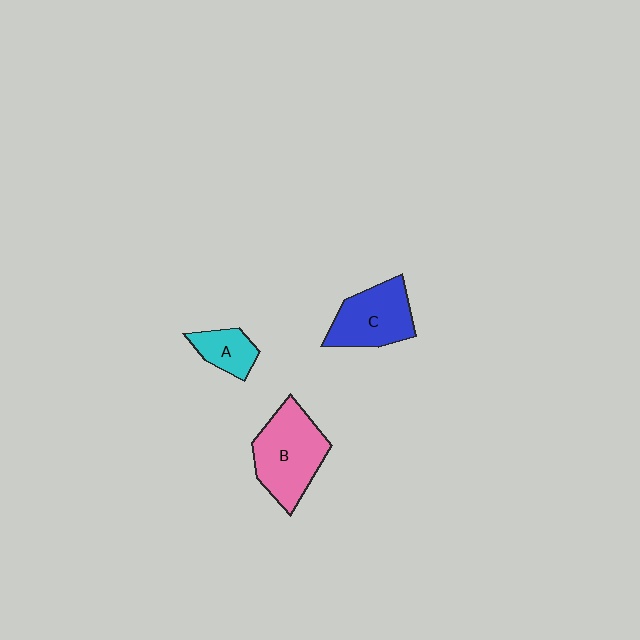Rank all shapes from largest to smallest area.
From largest to smallest: B (pink), C (blue), A (cyan).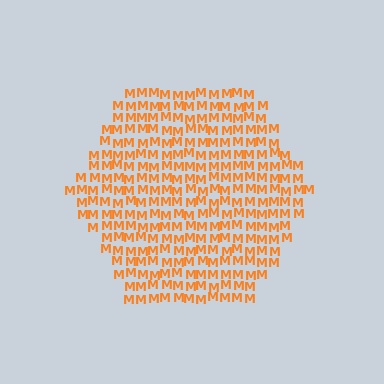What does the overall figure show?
The overall figure shows a hexagon.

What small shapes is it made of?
It is made of small letter M's.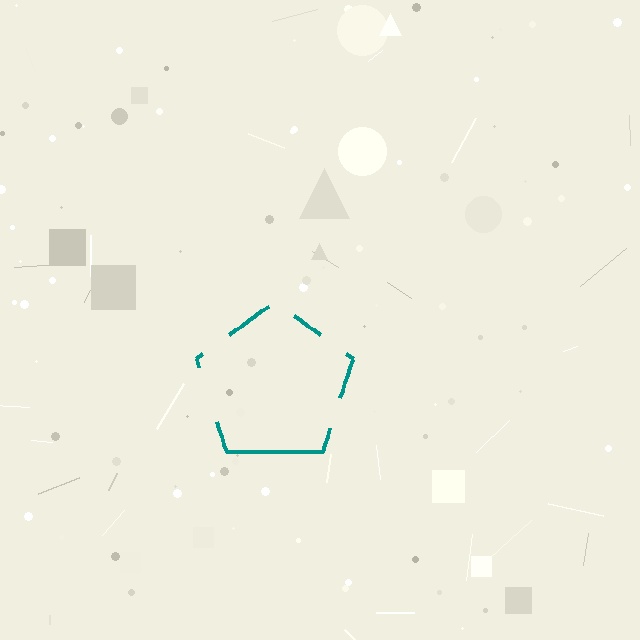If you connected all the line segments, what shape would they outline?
They would outline a pentagon.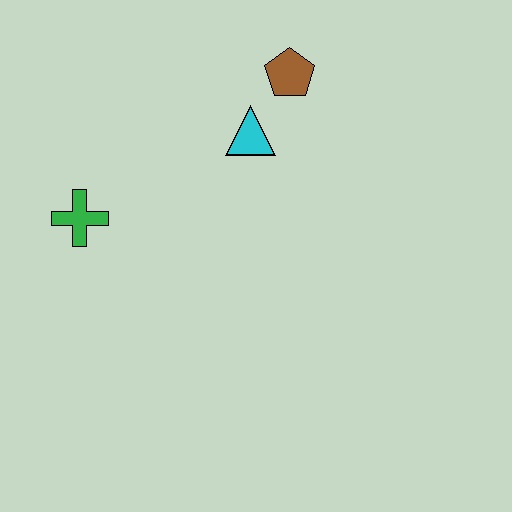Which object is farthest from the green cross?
The brown pentagon is farthest from the green cross.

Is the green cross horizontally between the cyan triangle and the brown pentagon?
No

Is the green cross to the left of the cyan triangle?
Yes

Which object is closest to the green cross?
The cyan triangle is closest to the green cross.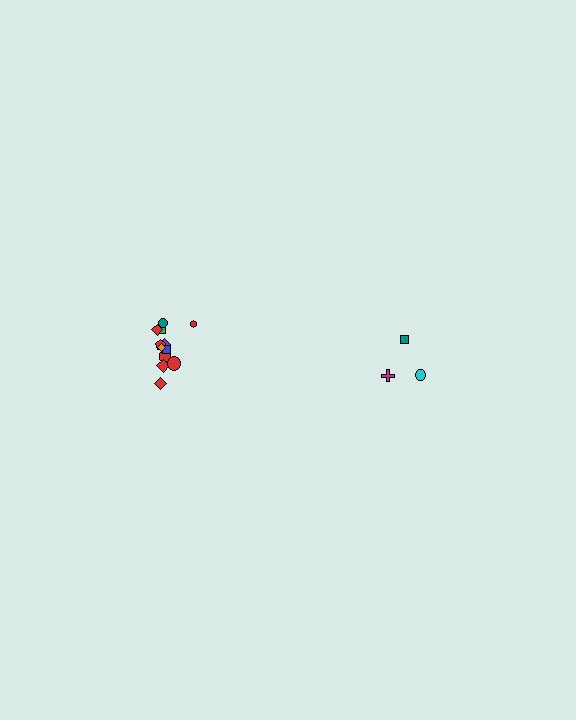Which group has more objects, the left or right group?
The left group.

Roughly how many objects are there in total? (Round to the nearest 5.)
Roughly 15 objects in total.